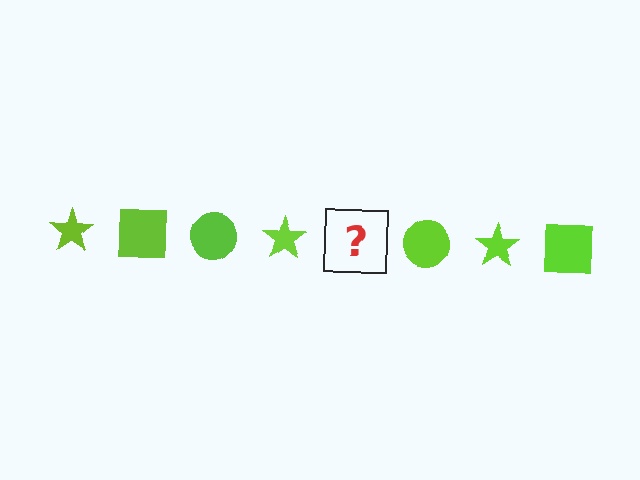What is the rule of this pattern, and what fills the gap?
The rule is that the pattern cycles through star, square, circle shapes in lime. The gap should be filled with a lime square.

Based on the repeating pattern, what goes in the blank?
The blank should be a lime square.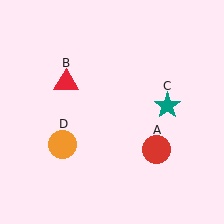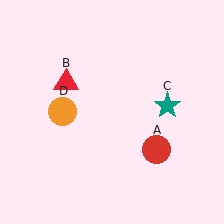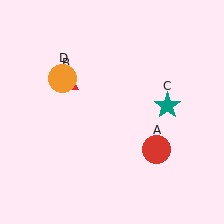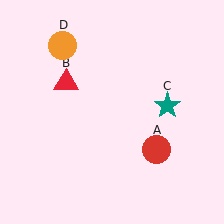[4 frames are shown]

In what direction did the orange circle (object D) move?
The orange circle (object D) moved up.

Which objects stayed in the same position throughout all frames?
Red circle (object A) and red triangle (object B) and teal star (object C) remained stationary.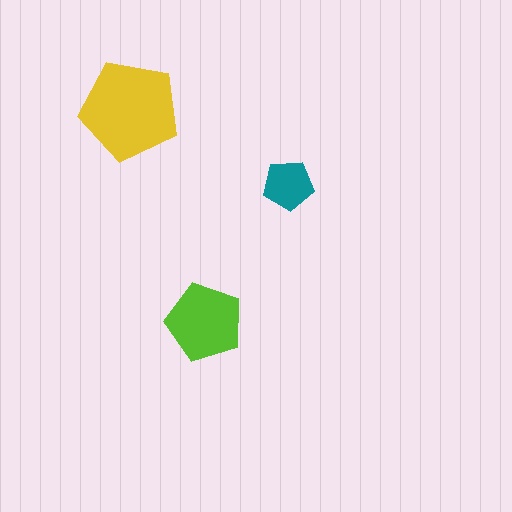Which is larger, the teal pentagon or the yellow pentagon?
The yellow one.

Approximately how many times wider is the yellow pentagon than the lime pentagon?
About 1.5 times wider.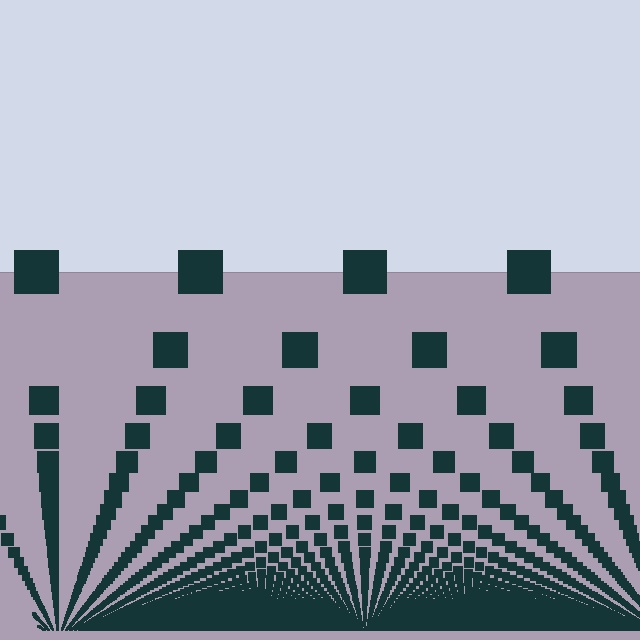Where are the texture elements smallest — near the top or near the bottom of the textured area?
Near the bottom.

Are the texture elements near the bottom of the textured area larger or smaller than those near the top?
Smaller. The gradient is inverted — elements near the bottom are smaller and denser.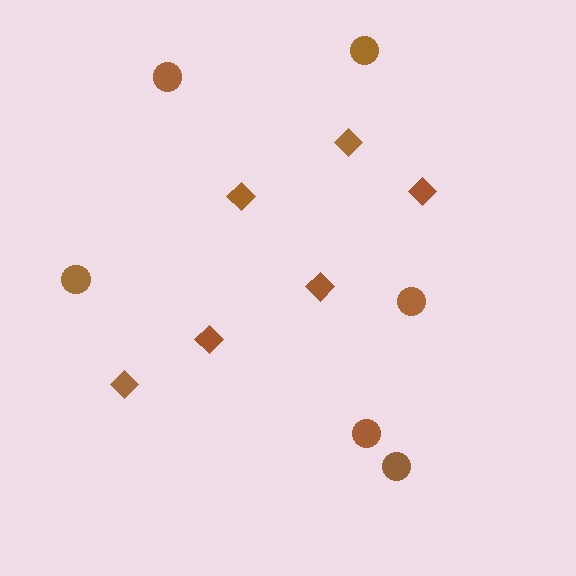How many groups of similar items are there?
There are 2 groups: one group of circles (6) and one group of diamonds (6).